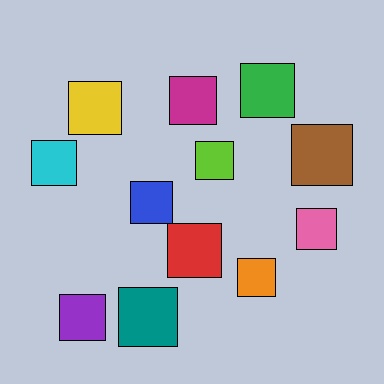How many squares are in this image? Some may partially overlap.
There are 12 squares.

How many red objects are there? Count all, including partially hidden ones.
There is 1 red object.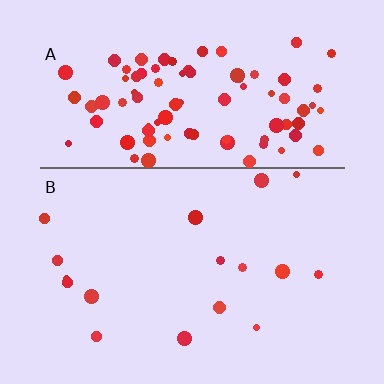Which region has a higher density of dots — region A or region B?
A (the top).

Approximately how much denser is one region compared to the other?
Approximately 5.5× — region A over region B.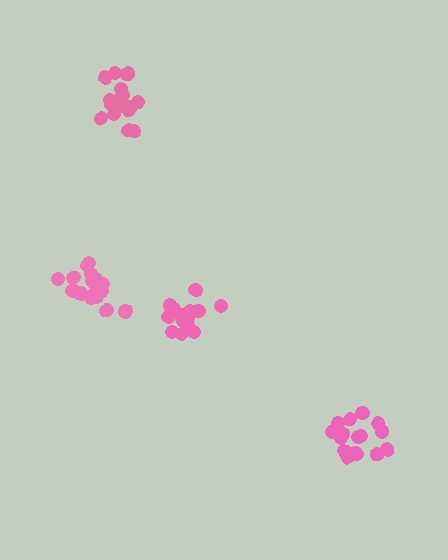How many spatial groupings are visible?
There are 4 spatial groupings.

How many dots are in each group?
Group 1: 18 dots, Group 2: 15 dots, Group 3: 14 dots, Group 4: 17 dots (64 total).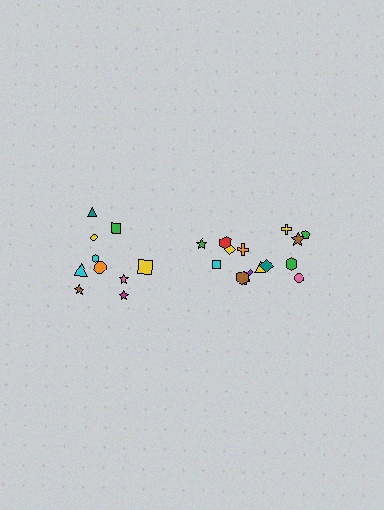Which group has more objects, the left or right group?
The right group.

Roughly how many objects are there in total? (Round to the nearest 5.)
Roughly 25 objects in total.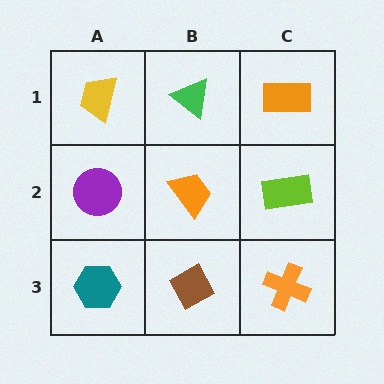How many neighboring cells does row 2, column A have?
3.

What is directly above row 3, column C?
A lime rectangle.